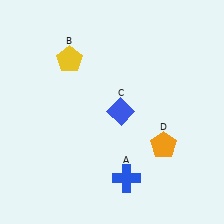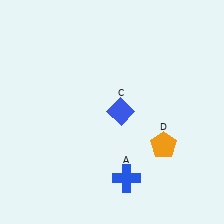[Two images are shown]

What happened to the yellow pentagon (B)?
The yellow pentagon (B) was removed in Image 2. It was in the top-left area of Image 1.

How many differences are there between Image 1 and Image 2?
There is 1 difference between the two images.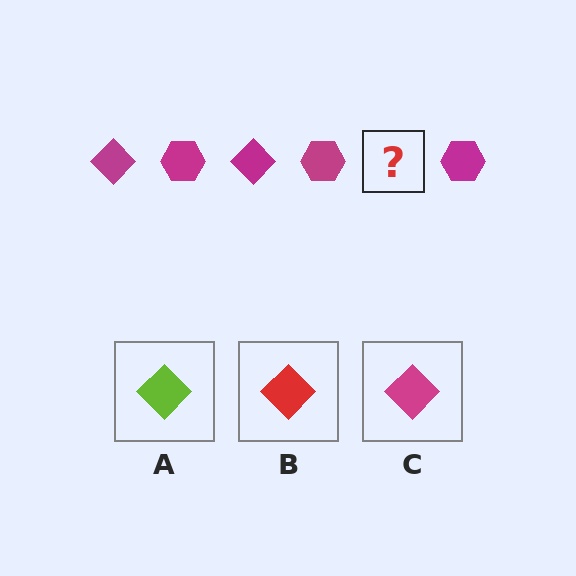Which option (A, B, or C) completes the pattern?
C.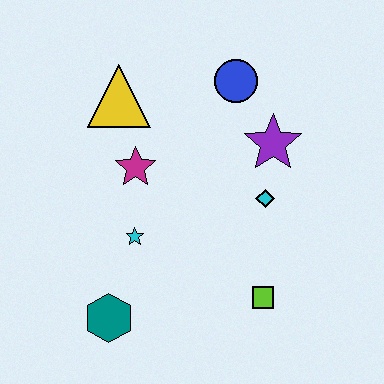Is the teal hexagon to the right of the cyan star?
No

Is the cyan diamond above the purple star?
No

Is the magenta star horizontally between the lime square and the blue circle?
No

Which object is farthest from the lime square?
The yellow triangle is farthest from the lime square.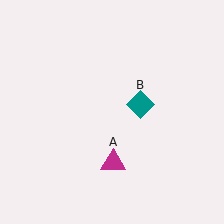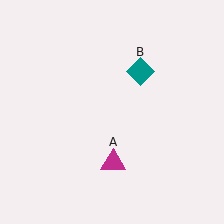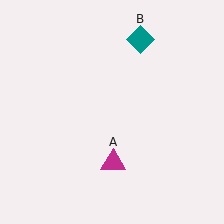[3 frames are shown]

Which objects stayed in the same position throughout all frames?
Magenta triangle (object A) remained stationary.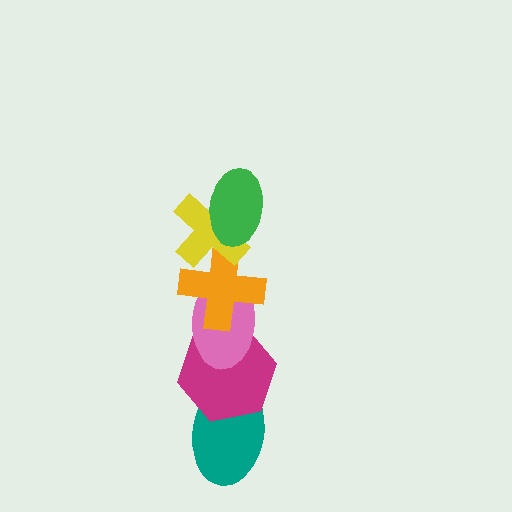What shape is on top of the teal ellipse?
The magenta hexagon is on top of the teal ellipse.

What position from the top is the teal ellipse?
The teal ellipse is 6th from the top.